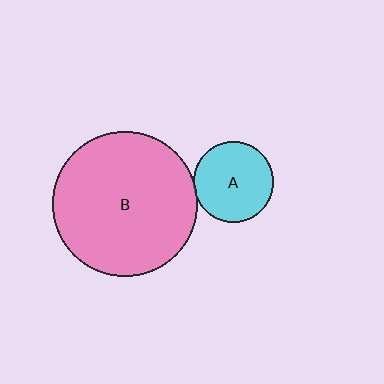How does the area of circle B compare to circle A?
Approximately 3.2 times.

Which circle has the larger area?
Circle B (pink).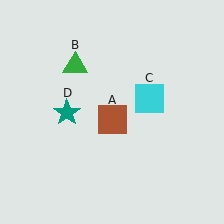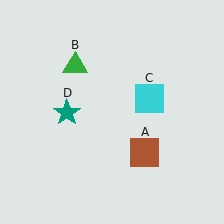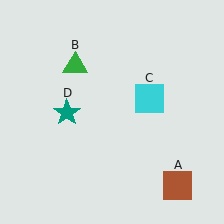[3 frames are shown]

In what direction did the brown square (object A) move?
The brown square (object A) moved down and to the right.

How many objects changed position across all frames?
1 object changed position: brown square (object A).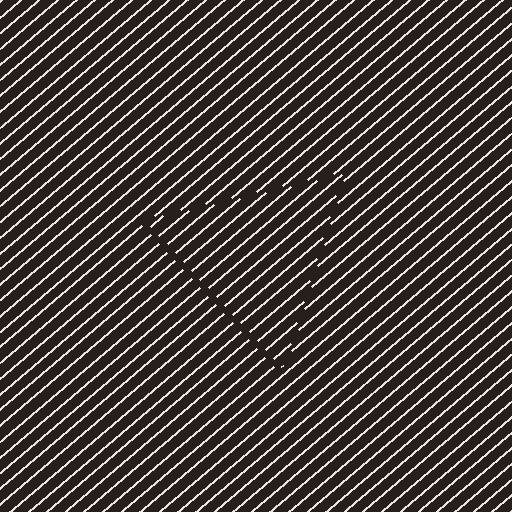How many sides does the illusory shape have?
3 sides — the line-ends trace a triangle.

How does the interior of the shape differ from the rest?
The interior of the shape contains the same grating, shifted by half a period — the contour is defined by the phase discontinuity where line-ends from the inner and outer gratings abut.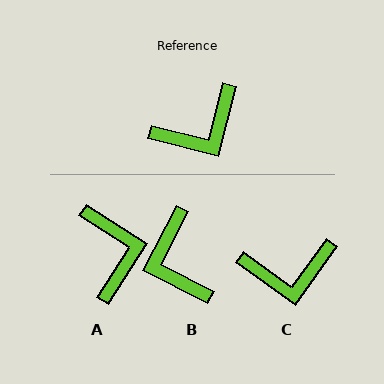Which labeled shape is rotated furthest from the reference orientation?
B, about 103 degrees away.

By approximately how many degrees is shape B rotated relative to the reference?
Approximately 103 degrees clockwise.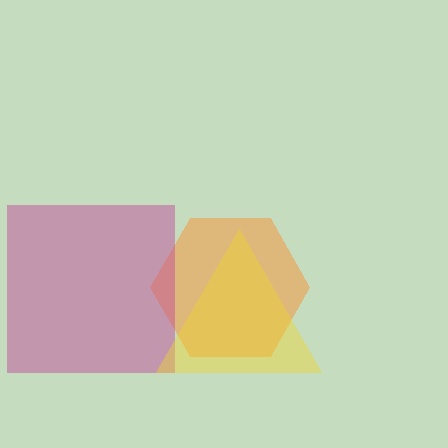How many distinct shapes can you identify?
There are 3 distinct shapes: an orange hexagon, a magenta square, a yellow triangle.